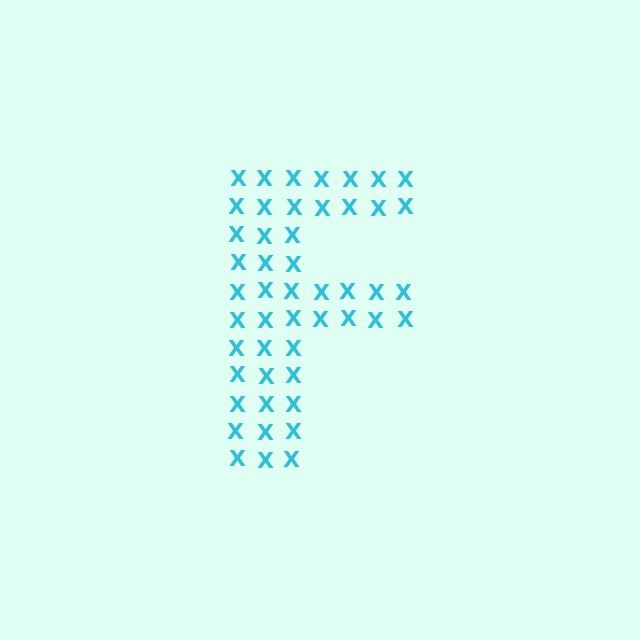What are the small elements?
The small elements are letter X's.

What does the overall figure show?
The overall figure shows the letter F.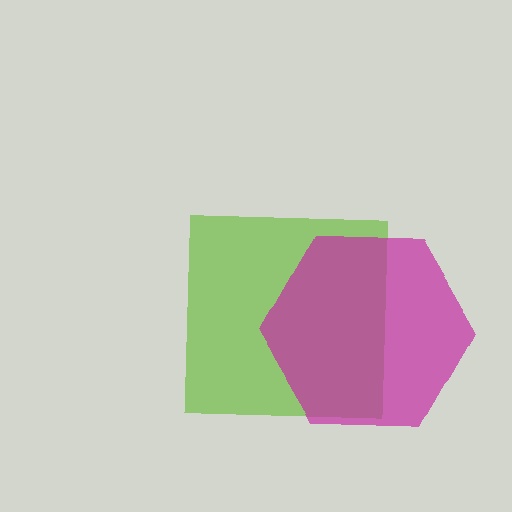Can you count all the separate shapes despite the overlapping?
Yes, there are 2 separate shapes.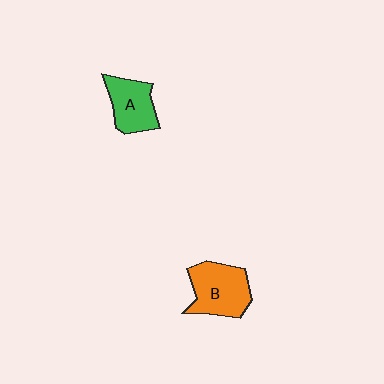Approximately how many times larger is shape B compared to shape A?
Approximately 1.3 times.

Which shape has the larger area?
Shape B (orange).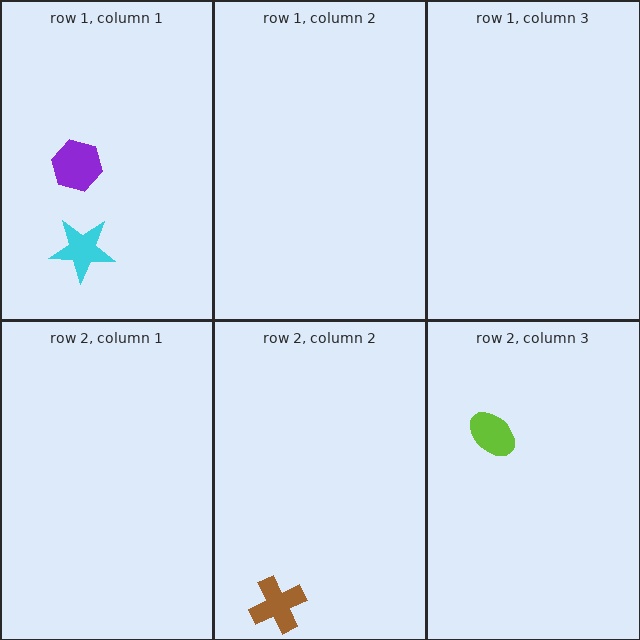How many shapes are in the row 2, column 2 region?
1.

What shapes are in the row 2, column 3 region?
The lime ellipse.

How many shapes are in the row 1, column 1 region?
2.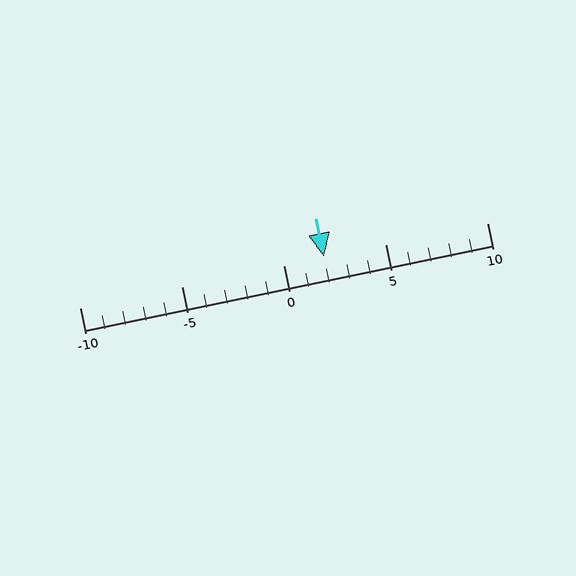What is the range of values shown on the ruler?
The ruler shows values from -10 to 10.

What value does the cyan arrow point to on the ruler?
The cyan arrow points to approximately 2.